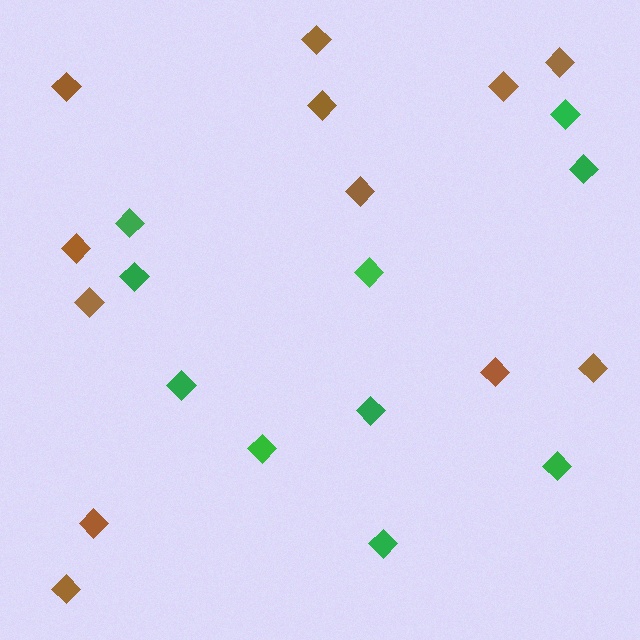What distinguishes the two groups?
There are 2 groups: one group of green diamonds (10) and one group of brown diamonds (12).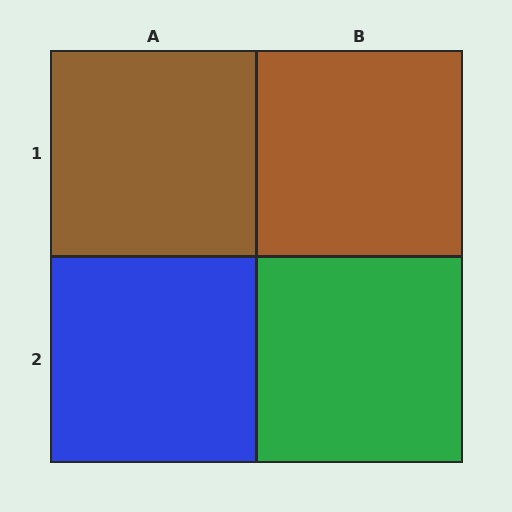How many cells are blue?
1 cell is blue.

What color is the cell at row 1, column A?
Brown.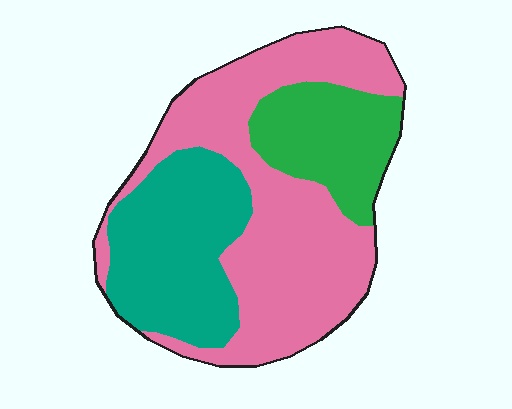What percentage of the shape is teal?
Teal covers 29% of the shape.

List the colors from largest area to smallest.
From largest to smallest: pink, teal, green.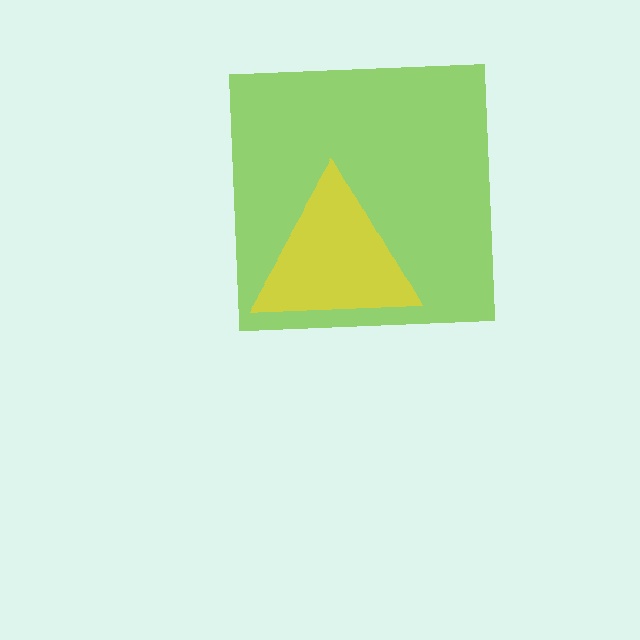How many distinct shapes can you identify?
There are 2 distinct shapes: a lime square, a yellow triangle.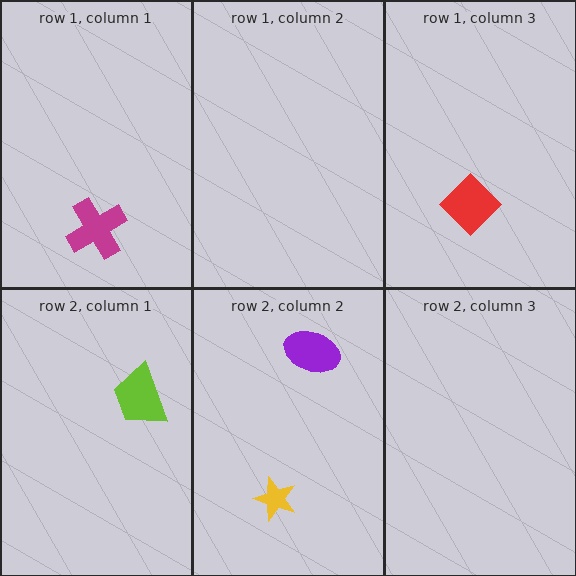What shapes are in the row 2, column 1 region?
The lime trapezoid.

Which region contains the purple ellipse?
The row 2, column 2 region.